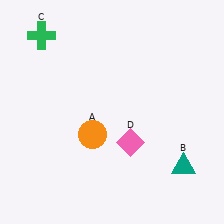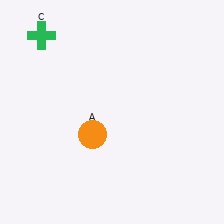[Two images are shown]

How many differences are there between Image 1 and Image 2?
There are 2 differences between the two images.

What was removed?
The teal triangle (B), the pink diamond (D) were removed in Image 2.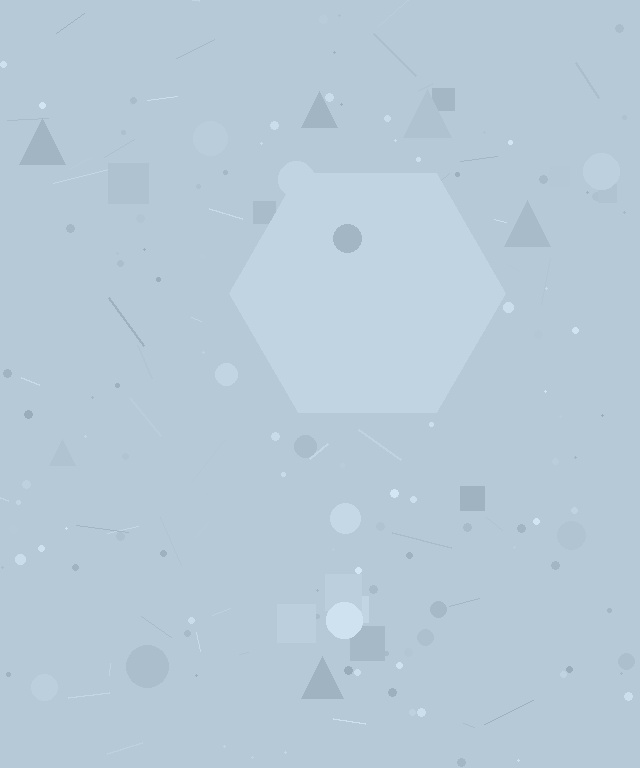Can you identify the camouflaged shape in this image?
The camouflaged shape is a hexagon.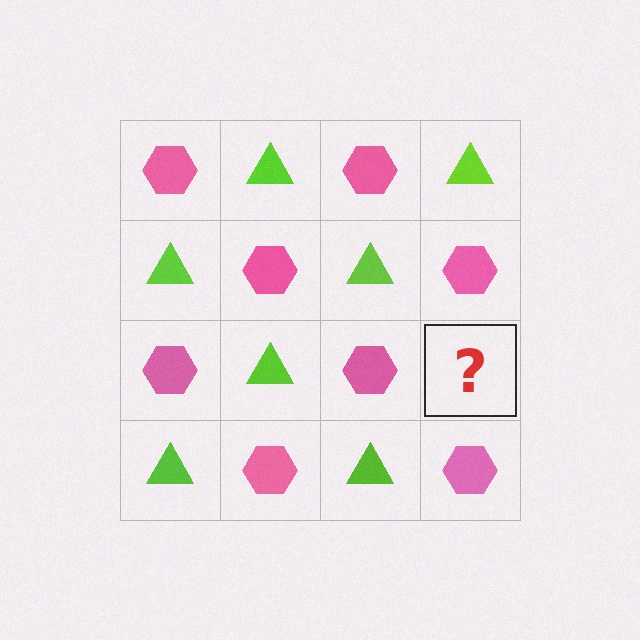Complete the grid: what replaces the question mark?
The question mark should be replaced with a lime triangle.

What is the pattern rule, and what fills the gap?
The rule is that it alternates pink hexagon and lime triangle in a checkerboard pattern. The gap should be filled with a lime triangle.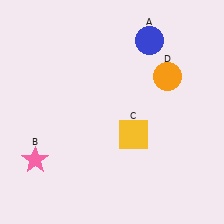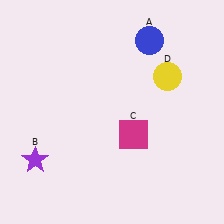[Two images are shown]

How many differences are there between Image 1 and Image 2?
There are 3 differences between the two images.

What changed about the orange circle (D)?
In Image 1, D is orange. In Image 2, it changed to yellow.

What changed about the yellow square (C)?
In Image 1, C is yellow. In Image 2, it changed to magenta.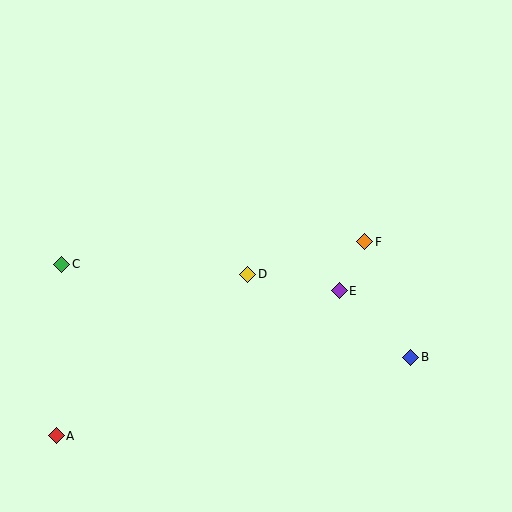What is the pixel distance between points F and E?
The distance between F and E is 55 pixels.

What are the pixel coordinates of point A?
Point A is at (56, 436).